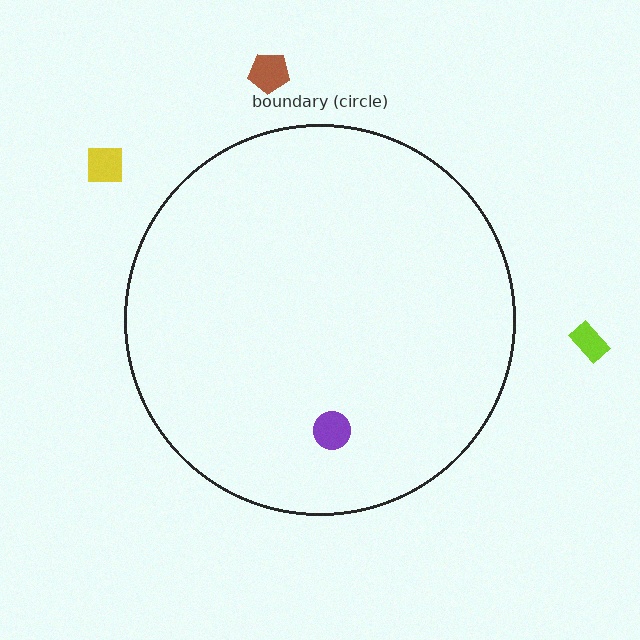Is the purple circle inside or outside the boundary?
Inside.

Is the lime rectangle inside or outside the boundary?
Outside.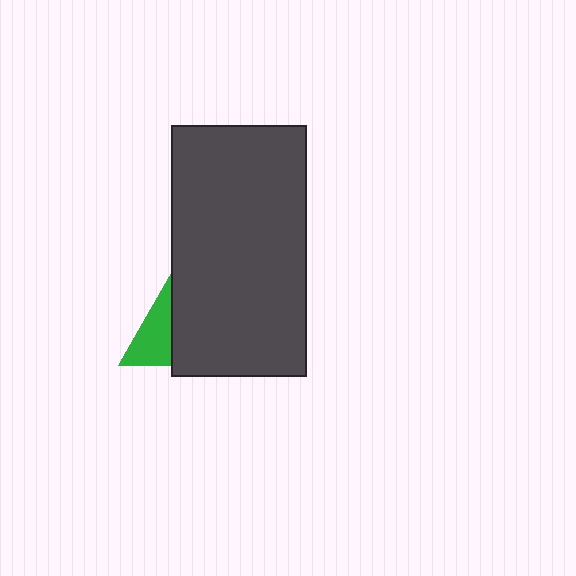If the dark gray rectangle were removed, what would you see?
You would see the complete green triangle.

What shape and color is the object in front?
The object in front is a dark gray rectangle.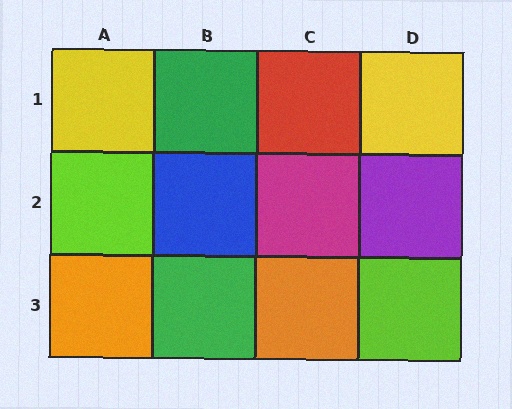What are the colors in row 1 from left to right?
Yellow, green, red, yellow.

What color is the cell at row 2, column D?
Purple.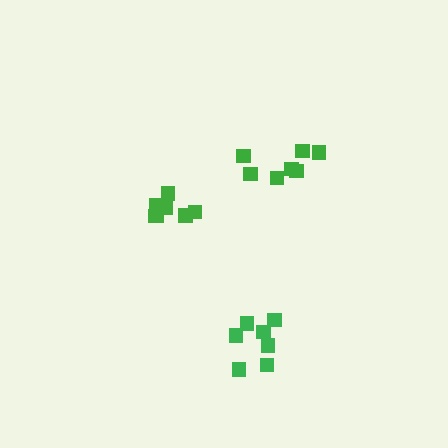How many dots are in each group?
Group 1: 7 dots, Group 2: 8 dots, Group 3: 7 dots (22 total).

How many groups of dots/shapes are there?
There are 3 groups.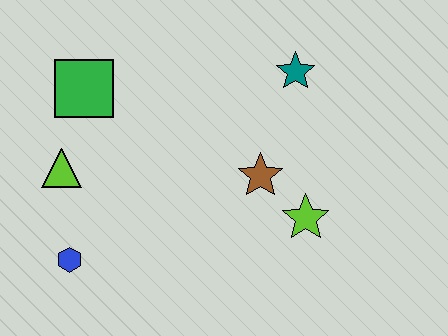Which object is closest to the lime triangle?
The green square is closest to the lime triangle.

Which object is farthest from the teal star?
The blue hexagon is farthest from the teal star.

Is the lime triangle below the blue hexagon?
No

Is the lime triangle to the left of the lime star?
Yes